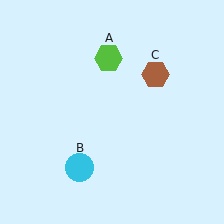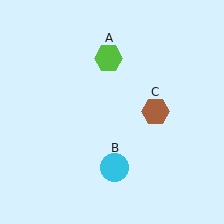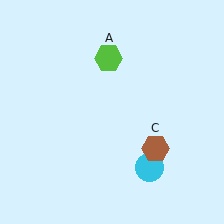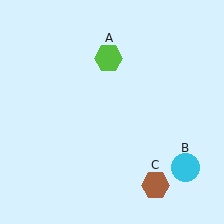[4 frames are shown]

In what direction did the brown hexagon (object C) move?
The brown hexagon (object C) moved down.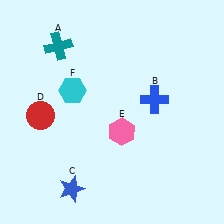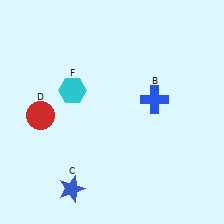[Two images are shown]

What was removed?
The pink hexagon (E), the teal cross (A) were removed in Image 2.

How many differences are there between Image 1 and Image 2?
There are 2 differences between the two images.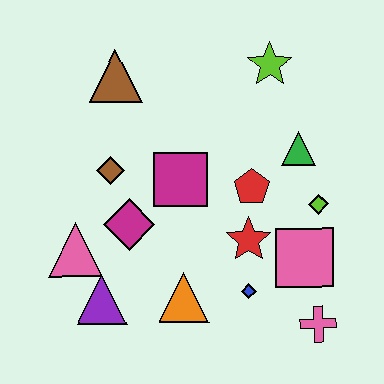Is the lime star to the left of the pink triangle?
No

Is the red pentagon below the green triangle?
Yes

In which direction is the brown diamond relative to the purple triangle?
The brown diamond is above the purple triangle.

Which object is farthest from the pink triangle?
The lime star is farthest from the pink triangle.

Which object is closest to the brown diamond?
The magenta diamond is closest to the brown diamond.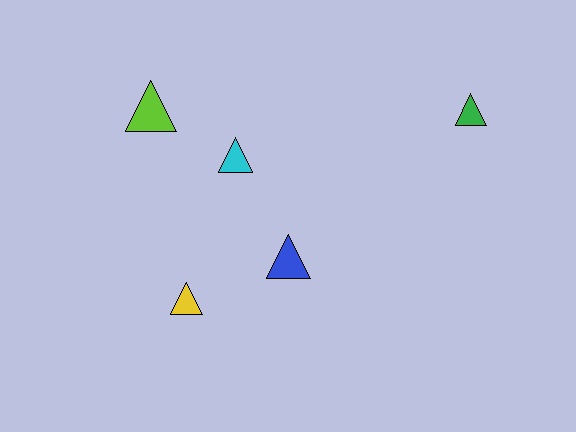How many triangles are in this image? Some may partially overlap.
There are 5 triangles.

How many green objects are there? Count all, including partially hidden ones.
There is 1 green object.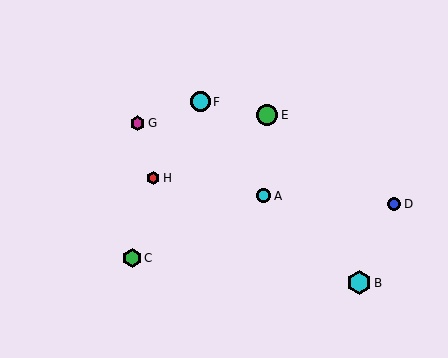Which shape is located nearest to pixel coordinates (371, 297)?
The cyan hexagon (labeled B) at (359, 283) is nearest to that location.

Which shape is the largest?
The cyan hexagon (labeled B) is the largest.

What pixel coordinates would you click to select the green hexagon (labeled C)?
Click at (132, 258) to select the green hexagon C.